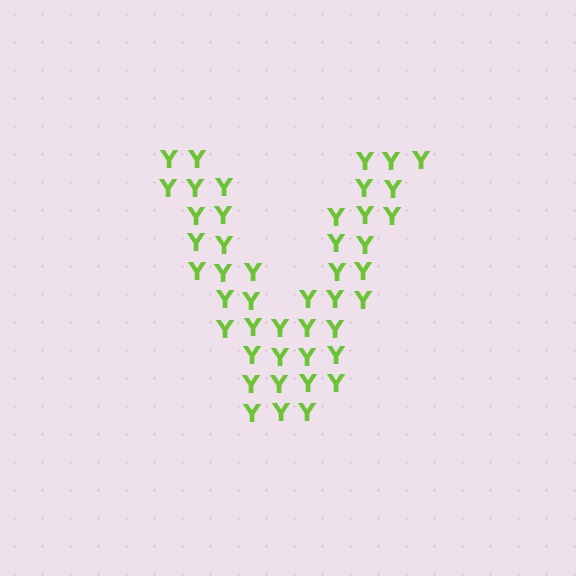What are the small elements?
The small elements are letter Y's.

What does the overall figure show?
The overall figure shows the letter V.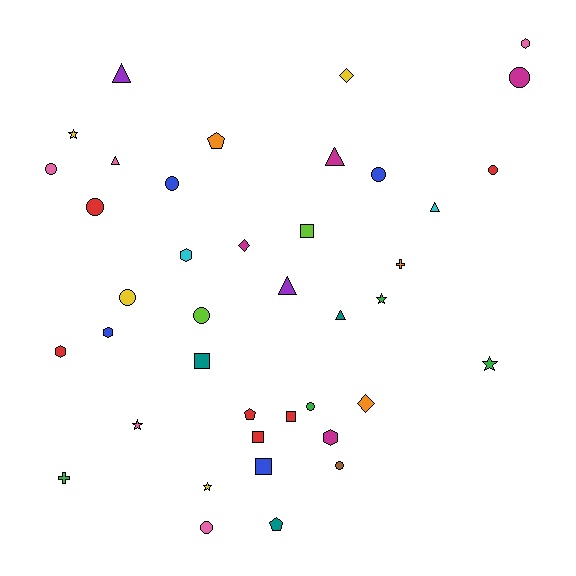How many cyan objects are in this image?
There are 2 cyan objects.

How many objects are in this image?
There are 40 objects.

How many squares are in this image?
There are 5 squares.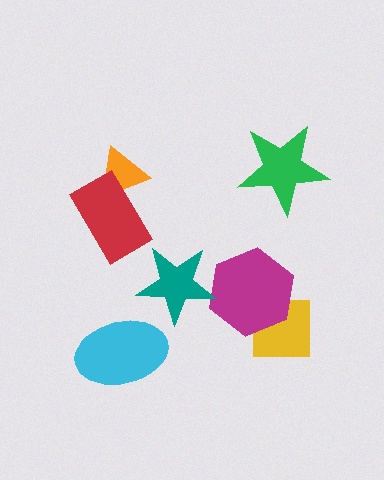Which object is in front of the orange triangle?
The red rectangle is in front of the orange triangle.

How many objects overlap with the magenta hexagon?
2 objects overlap with the magenta hexagon.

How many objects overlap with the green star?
0 objects overlap with the green star.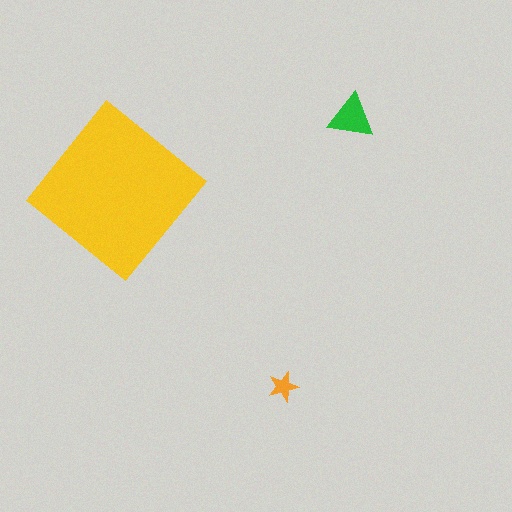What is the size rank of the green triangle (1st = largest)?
2nd.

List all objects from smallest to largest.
The orange star, the green triangle, the yellow diamond.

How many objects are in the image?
There are 3 objects in the image.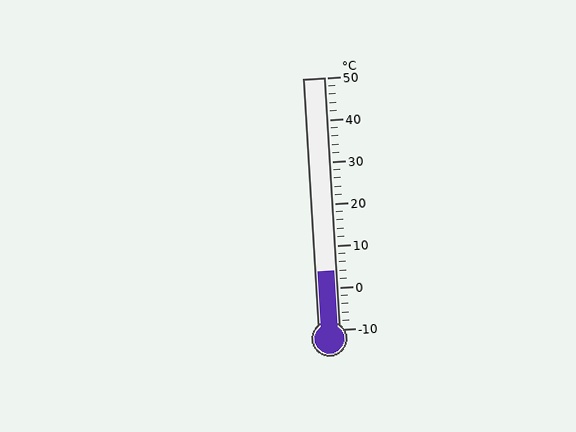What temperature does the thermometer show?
The thermometer shows approximately 4°C.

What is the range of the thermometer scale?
The thermometer scale ranges from -10°C to 50°C.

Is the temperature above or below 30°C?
The temperature is below 30°C.